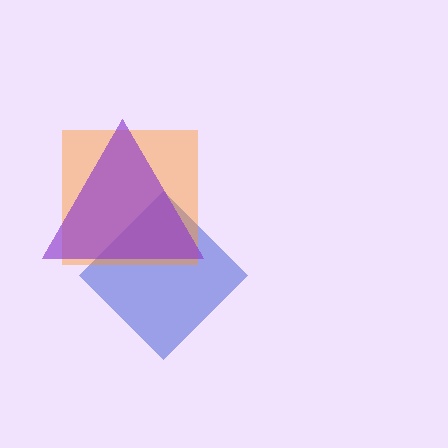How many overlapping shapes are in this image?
There are 3 overlapping shapes in the image.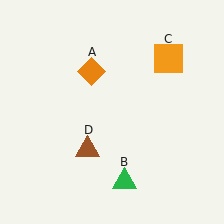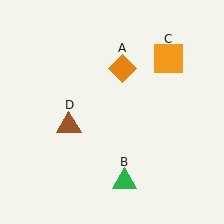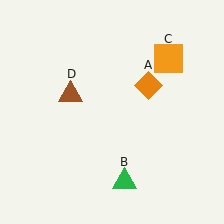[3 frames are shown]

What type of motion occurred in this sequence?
The orange diamond (object A), brown triangle (object D) rotated clockwise around the center of the scene.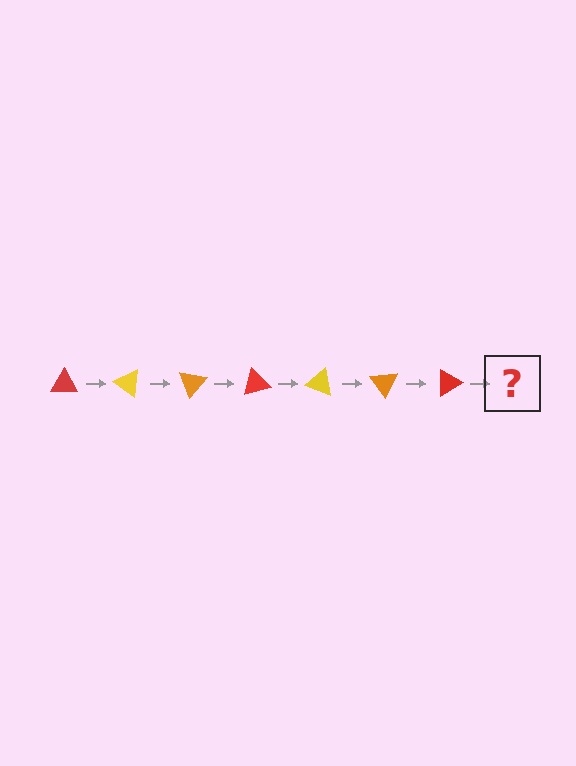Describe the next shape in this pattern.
It should be a yellow triangle, rotated 245 degrees from the start.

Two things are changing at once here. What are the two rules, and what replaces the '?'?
The two rules are that it rotates 35 degrees each step and the color cycles through red, yellow, and orange. The '?' should be a yellow triangle, rotated 245 degrees from the start.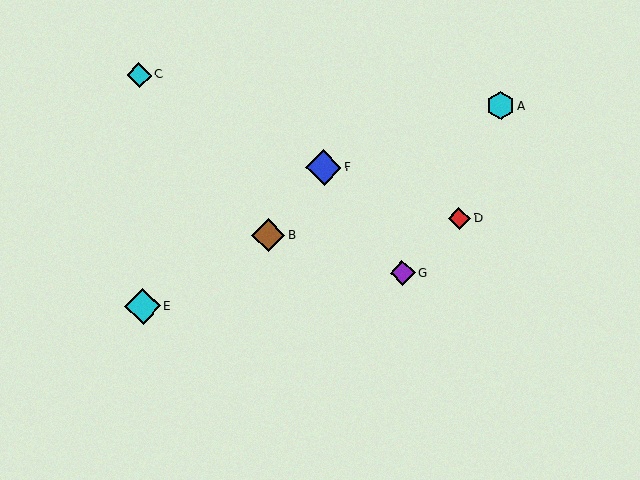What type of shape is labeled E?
Shape E is a cyan diamond.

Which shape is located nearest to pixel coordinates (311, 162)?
The blue diamond (labeled F) at (324, 167) is nearest to that location.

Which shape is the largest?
The blue diamond (labeled F) is the largest.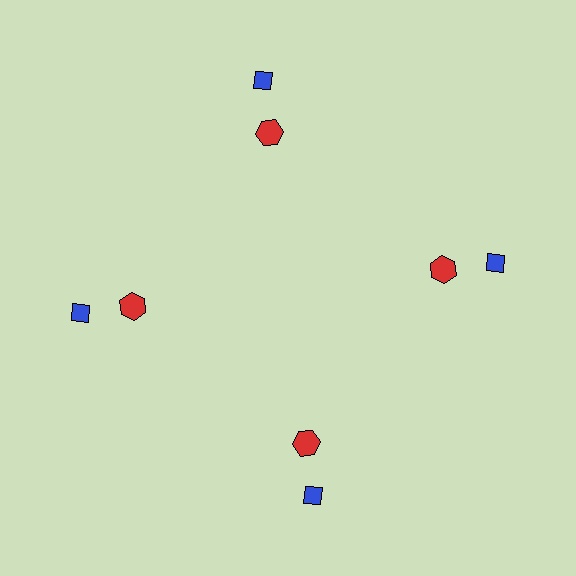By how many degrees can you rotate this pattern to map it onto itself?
The pattern maps onto itself every 90 degrees of rotation.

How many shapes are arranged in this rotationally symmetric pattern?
There are 8 shapes, arranged in 4 groups of 2.